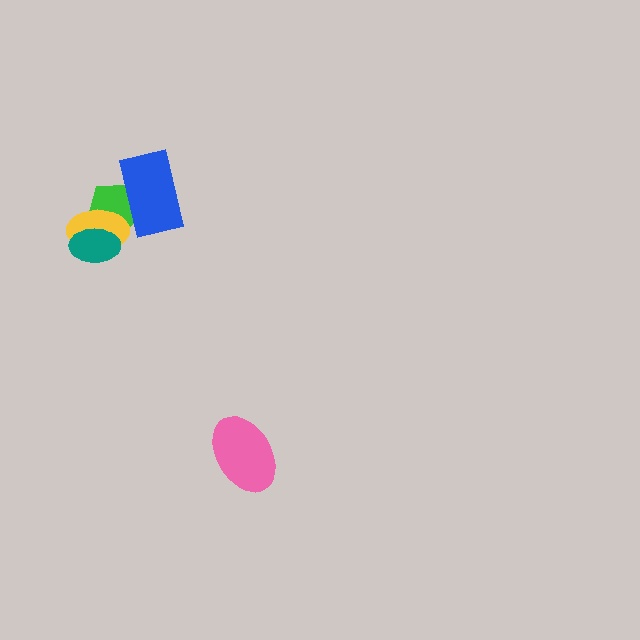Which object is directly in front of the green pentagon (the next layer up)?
The yellow ellipse is directly in front of the green pentagon.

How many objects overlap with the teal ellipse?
2 objects overlap with the teal ellipse.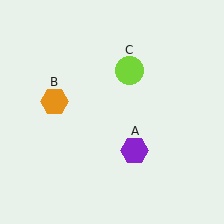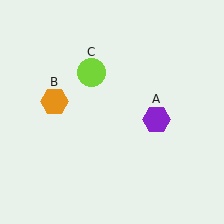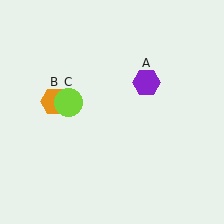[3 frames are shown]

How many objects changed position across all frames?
2 objects changed position: purple hexagon (object A), lime circle (object C).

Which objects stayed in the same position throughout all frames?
Orange hexagon (object B) remained stationary.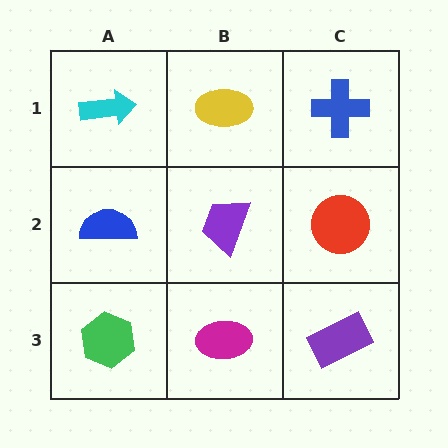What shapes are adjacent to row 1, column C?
A red circle (row 2, column C), a yellow ellipse (row 1, column B).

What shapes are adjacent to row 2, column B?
A yellow ellipse (row 1, column B), a magenta ellipse (row 3, column B), a blue semicircle (row 2, column A), a red circle (row 2, column C).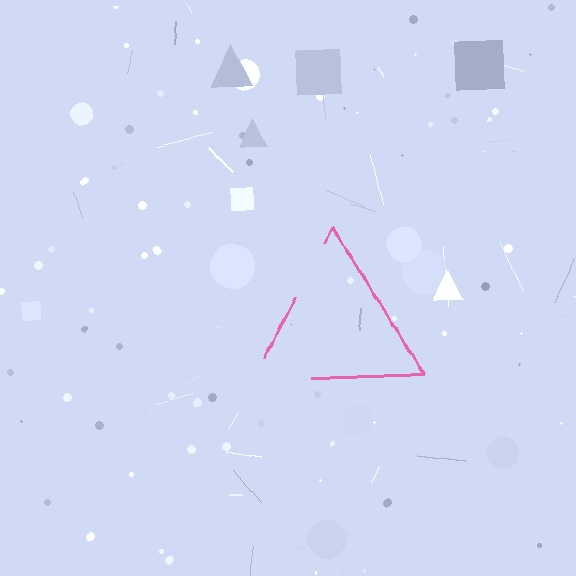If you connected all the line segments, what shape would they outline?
They would outline a triangle.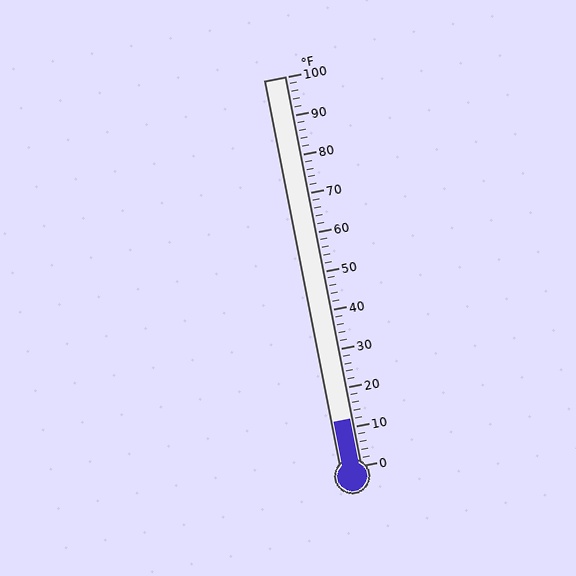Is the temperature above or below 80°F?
The temperature is below 80°F.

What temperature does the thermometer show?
The thermometer shows approximately 12°F.